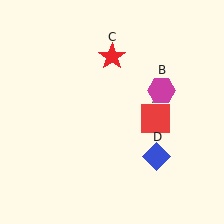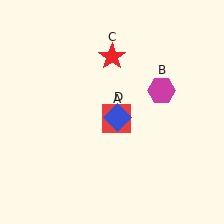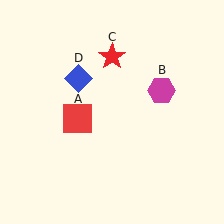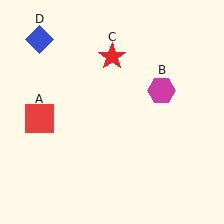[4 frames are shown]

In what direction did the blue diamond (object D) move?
The blue diamond (object D) moved up and to the left.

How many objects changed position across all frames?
2 objects changed position: red square (object A), blue diamond (object D).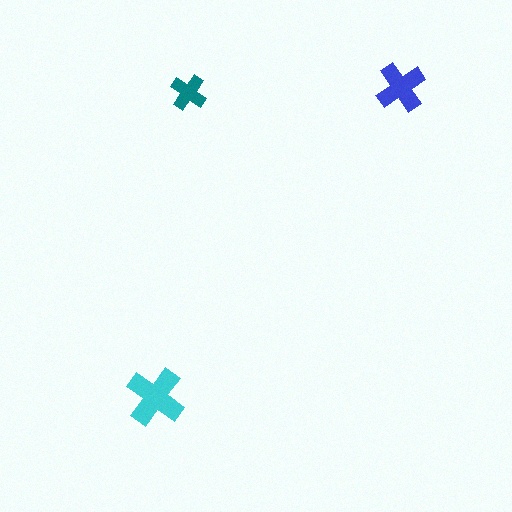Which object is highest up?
The blue cross is topmost.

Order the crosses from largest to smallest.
the cyan one, the blue one, the teal one.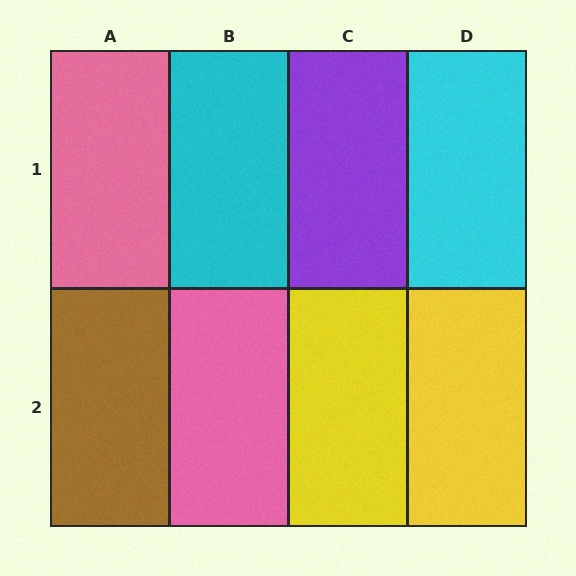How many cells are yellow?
2 cells are yellow.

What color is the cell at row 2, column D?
Yellow.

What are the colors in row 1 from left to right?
Pink, cyan, purple, cyan.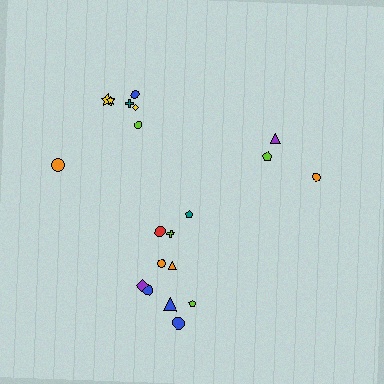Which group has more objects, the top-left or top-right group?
The top-left group.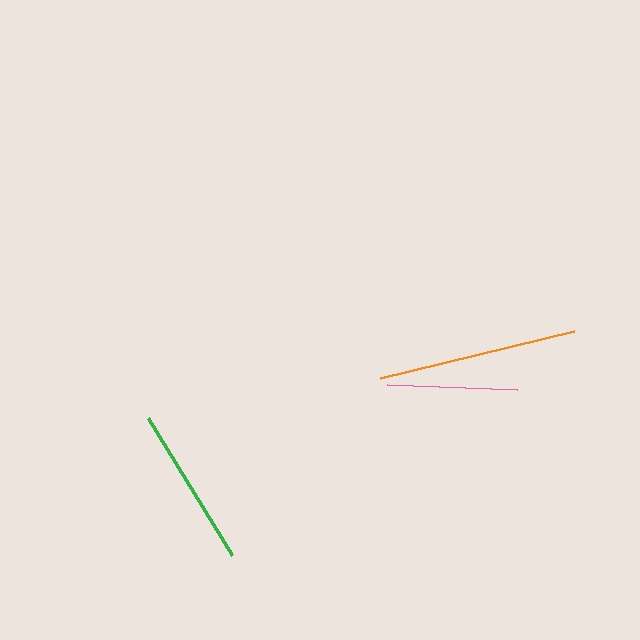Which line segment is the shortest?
The pink line is the shortest at approximately 130 pixels.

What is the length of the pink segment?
The pink segment is approximately 130 pixels long.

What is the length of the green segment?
The green segment is approximately 161 pixels long.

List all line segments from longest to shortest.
From longest to shortest: orange, green, pink.